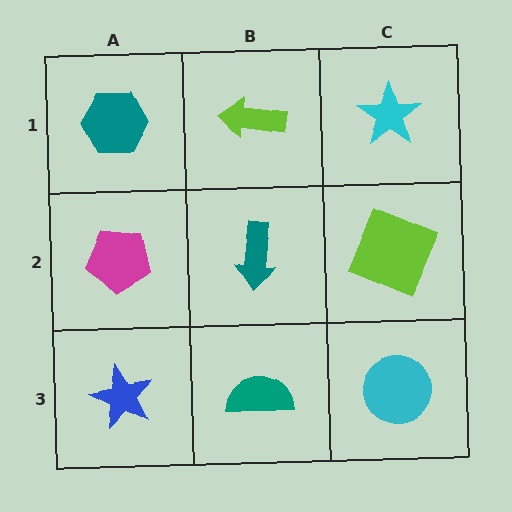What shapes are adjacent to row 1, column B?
A teal arrow (row 2, column B), a teal hexagon (row 1, column A), a cyan star (row 1, column C).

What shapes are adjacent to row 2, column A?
A teal hexagon (row 1, column A), a blue star (row 3, column A), a teal arrow (row 2, column B).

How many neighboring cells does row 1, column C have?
2.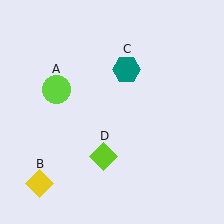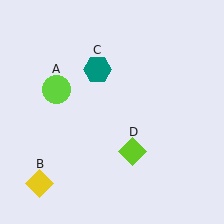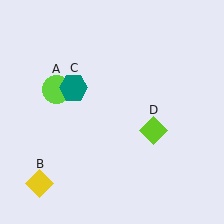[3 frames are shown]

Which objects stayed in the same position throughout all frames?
Lime circle (object A) and yellow diamond (object B) remained stationary.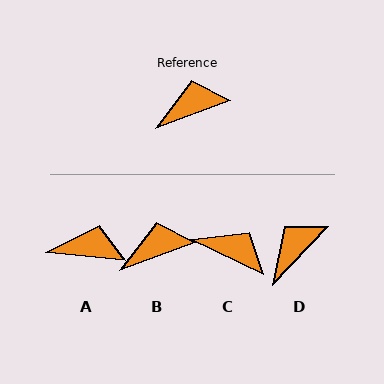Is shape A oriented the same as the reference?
No, it is off by about 26 degrees.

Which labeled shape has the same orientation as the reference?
B.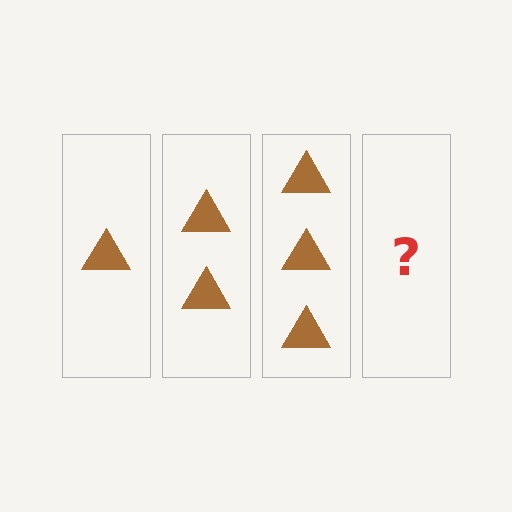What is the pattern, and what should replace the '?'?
The pattern is that each step adds one more triangle. The '?' should be 4 triangles.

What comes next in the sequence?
The next element should be 4 triangles.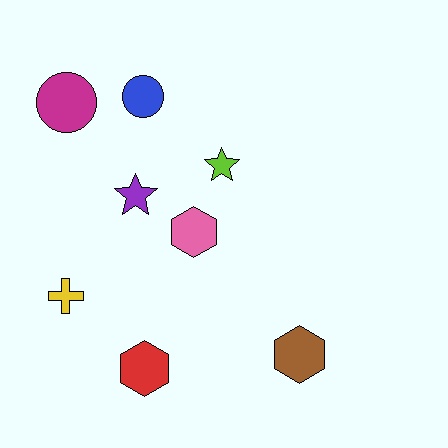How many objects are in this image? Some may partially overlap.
There are 8 objects.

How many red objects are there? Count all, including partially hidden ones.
There is 1 red object.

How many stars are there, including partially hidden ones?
There are 2 stars.